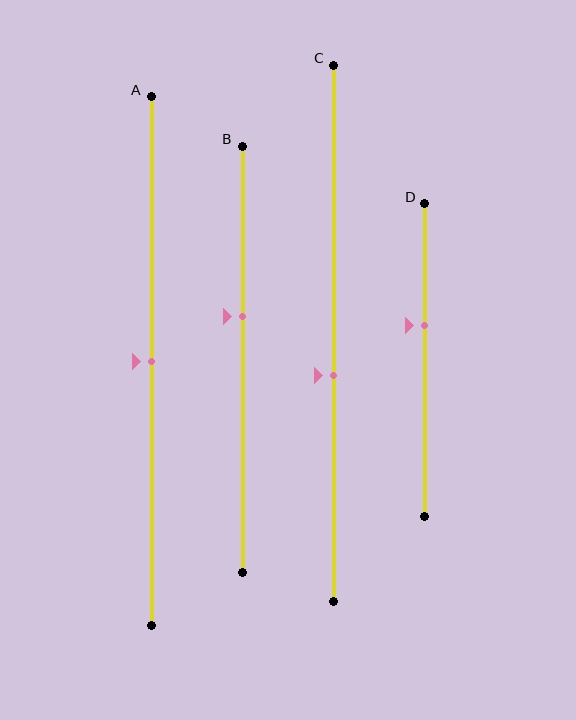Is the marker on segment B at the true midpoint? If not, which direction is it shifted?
No, the marker on segment B is shifted upward by about 10% of the segment length.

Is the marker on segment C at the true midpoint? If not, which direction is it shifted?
No, the marker on segment C is shifted downward by about 8% of the segment length.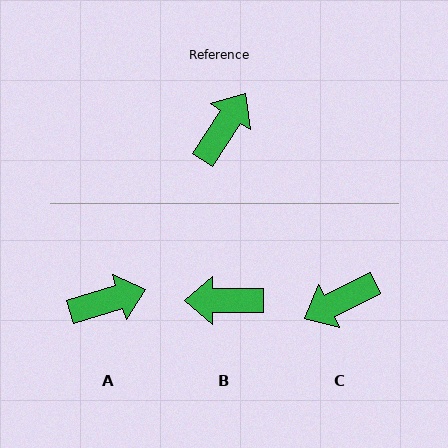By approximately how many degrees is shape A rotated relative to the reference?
Approximately 40 degrees clockwise.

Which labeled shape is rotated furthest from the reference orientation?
C, about 149 degrees away.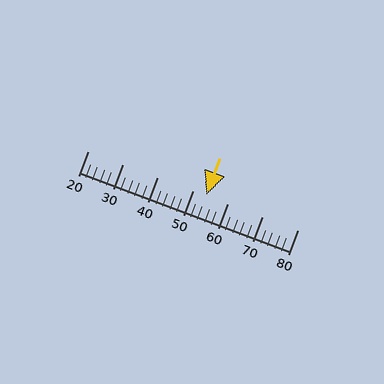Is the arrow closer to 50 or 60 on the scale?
The arrow is closer to 50.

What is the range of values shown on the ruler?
The ruler shows values from 20 to 80.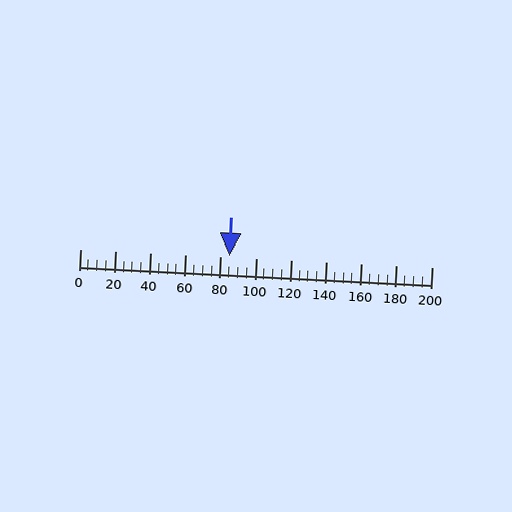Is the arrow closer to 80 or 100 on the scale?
The arrow is closer to 80.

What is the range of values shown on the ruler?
The ruler shows values from 0 to 200.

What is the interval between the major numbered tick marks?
The major tick marks are spaced 20 units apart.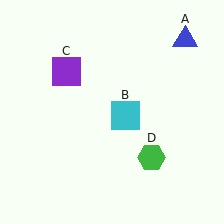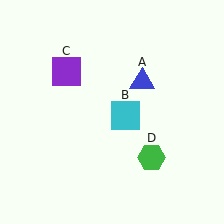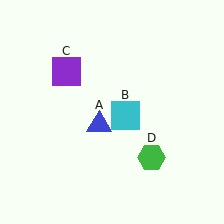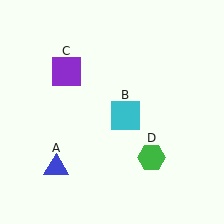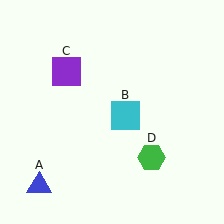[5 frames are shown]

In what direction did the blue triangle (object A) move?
The blue triangle (object A) moved down and to the left.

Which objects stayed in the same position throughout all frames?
Cyan square (object B) and purple square (object C) and green hexagon (object D) remained stationary.